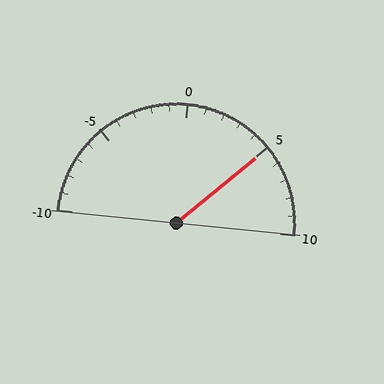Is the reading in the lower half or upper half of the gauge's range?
The reading is in the upper half of the range (-10 to 10).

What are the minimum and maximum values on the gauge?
The gauge ranges from -10 to 10.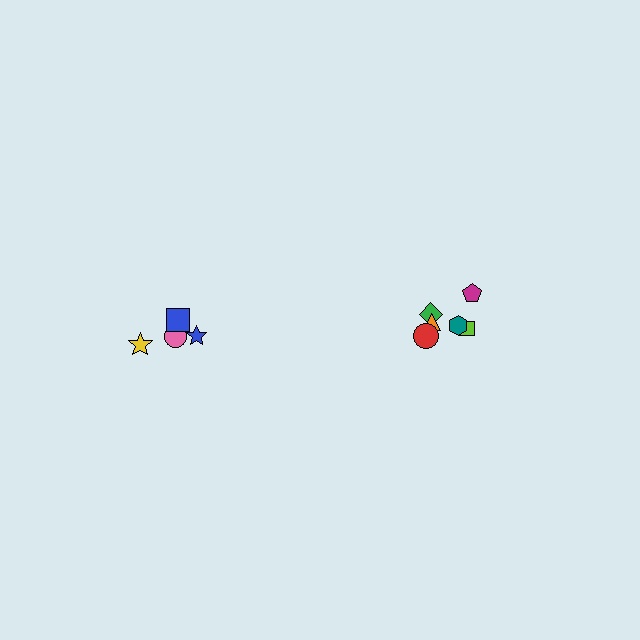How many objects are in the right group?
There are 6 objects.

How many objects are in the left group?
There are 4 objects.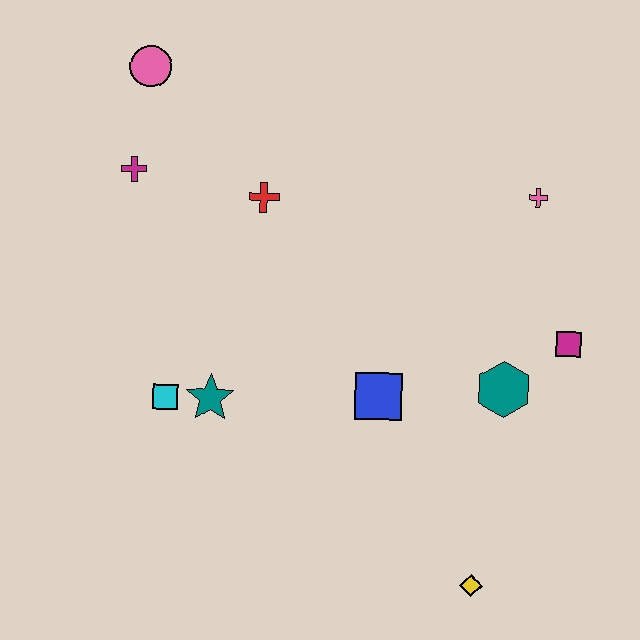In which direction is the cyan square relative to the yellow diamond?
The cyan square is to the left of the yellow diamond.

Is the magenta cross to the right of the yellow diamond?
No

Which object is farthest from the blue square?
The pink circle is farthest from the blue square.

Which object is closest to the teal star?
The cyan square is closest to the teal star.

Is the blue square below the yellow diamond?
No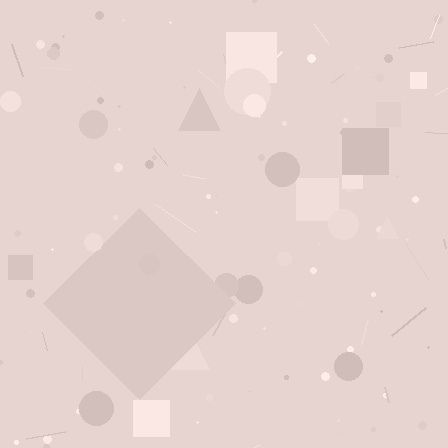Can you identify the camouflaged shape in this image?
The camouflaged shape is a diamond.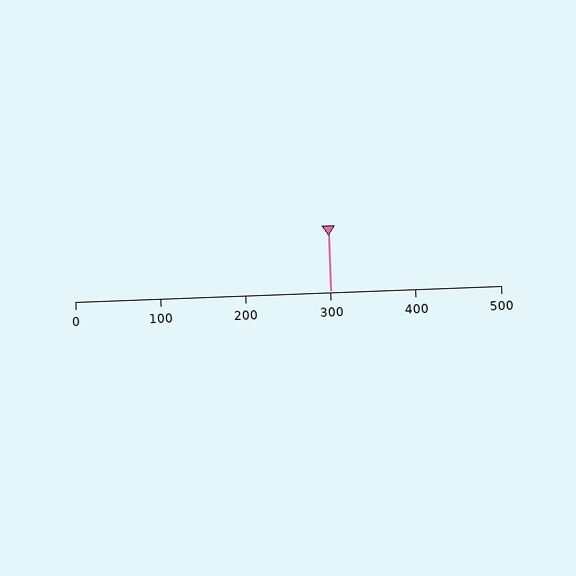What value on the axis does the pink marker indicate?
The marker indicates approximately 300.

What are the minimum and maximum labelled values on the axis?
The axis runs from 0 to 500.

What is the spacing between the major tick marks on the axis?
The major ticks are spaced 100 apart.